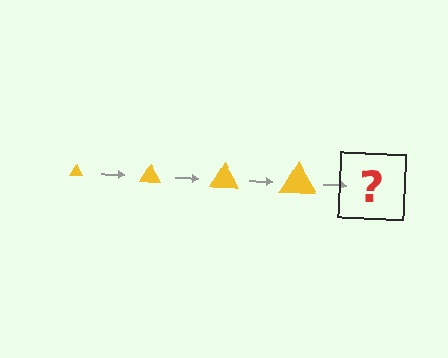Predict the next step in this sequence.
The next step is a yellow triangle, larger than the previous one.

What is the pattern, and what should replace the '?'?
The pattern is that the triangle gets progressively larger each step. The '?' should be a yellow triangle, larger than the previous one.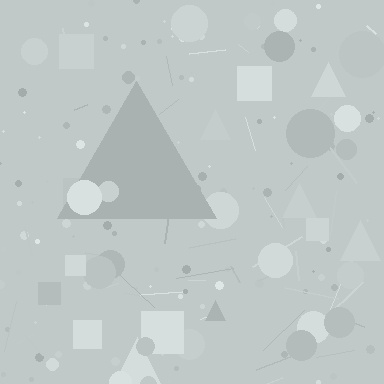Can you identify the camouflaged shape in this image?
The camouflaged shape is a triangle.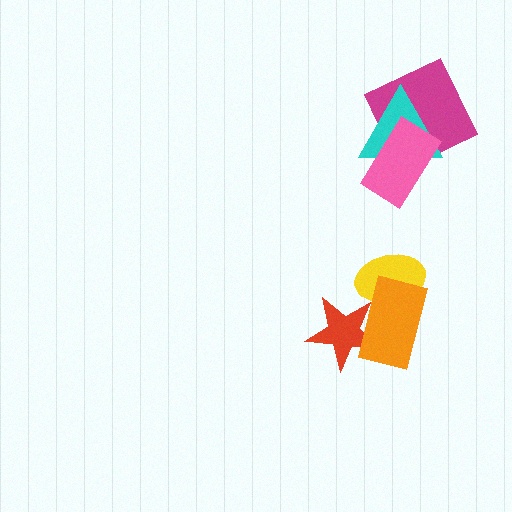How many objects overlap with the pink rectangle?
2 objects overlap with the pink rectangle.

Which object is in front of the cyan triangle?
The pink rectangle is in front of the cyan triangle.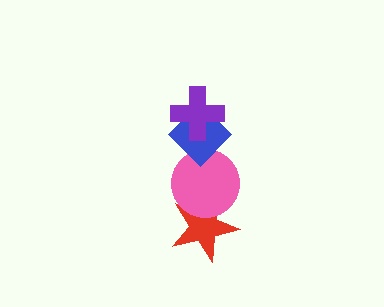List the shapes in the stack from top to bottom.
From top to bottom: the purple cross, the blue diamond, the pink circle, the red star.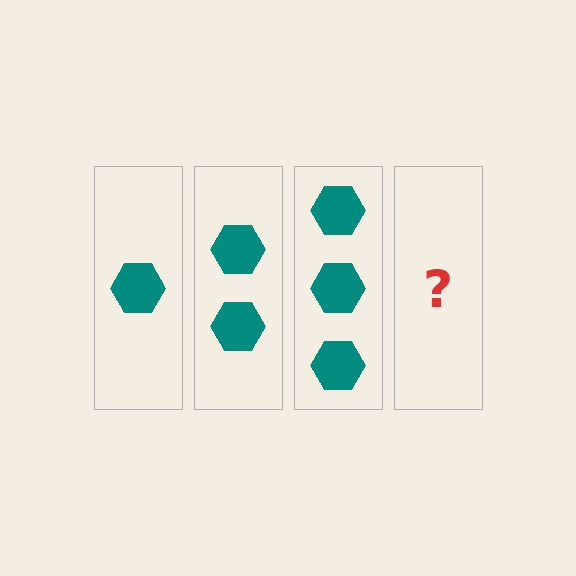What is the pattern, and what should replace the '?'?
The pattern is that each step adds one more hexagon. The '?' should be 4 hexagons.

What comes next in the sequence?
The next element should be 4 hexagons.